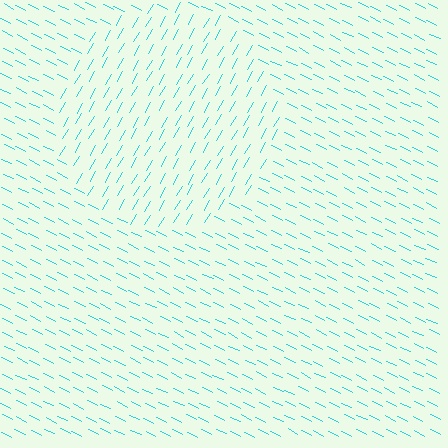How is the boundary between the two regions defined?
The boundary is defined purely by a change in line orientation (approximately 86 degrees difference). All lines are the same color and thickness.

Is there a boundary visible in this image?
Yes, there is a texture boundary formed by a change in line orientation.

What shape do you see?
I see a circle.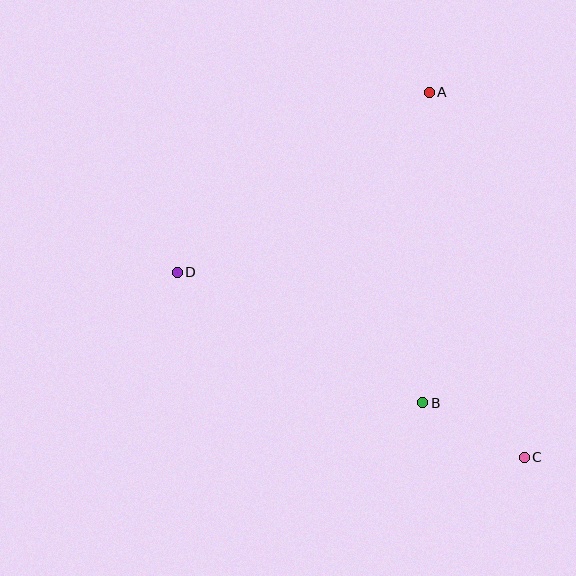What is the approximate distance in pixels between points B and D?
The distance between B and D is approximately 278 pixels.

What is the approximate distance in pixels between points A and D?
The distance between A and D is approximately 309 pixels.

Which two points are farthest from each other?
Points C and D are farthest from each other.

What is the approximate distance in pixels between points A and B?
The distance between A and B is approximately 310 pixels.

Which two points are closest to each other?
Points B and C are closest to each other.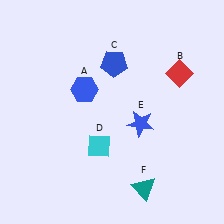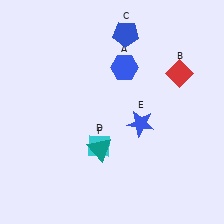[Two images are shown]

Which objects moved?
The objects that moved are: the blue hexagon (A), the blue pentagon (C), the teal triangle (F).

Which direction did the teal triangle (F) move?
The teal triangle (F) moved left.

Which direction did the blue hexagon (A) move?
The blue hexagon (A) moved right.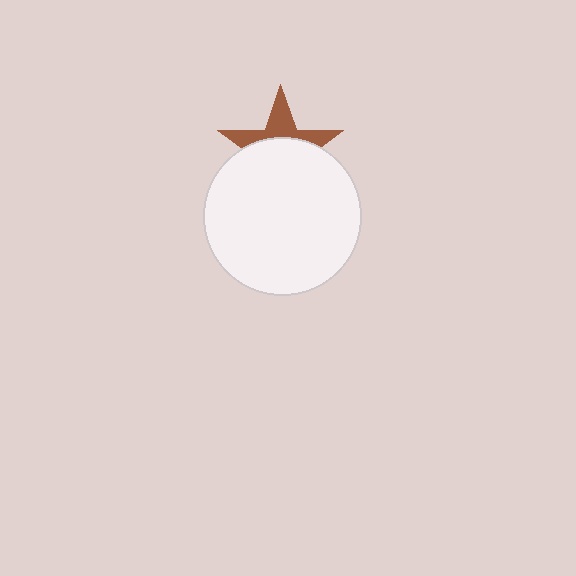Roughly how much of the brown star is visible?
A small part of it is visible (roughly 39%).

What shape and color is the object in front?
The object in front is a white circle.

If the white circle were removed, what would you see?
You would see the complete brown star.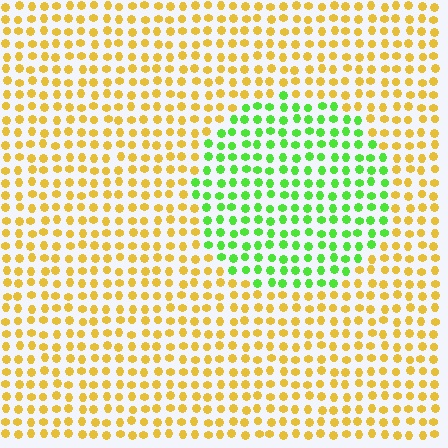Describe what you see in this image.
The image is filled with small yellow elements in a uniform arrangement. A circle-shaped region is visible where the elements are tinted to a slightly different hue, forming a subtle color boundary.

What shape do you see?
I see a circle.